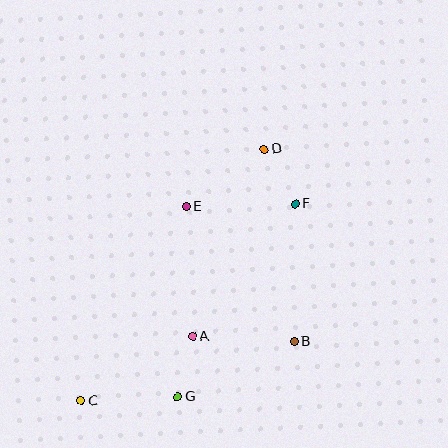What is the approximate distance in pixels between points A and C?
The distance between A and C is approximately 129 pixels.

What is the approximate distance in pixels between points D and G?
The distance between D and G is approximately 262 pixels.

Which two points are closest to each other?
Points A and G are closest to each other.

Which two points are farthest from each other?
Points C and D are farthest from each other.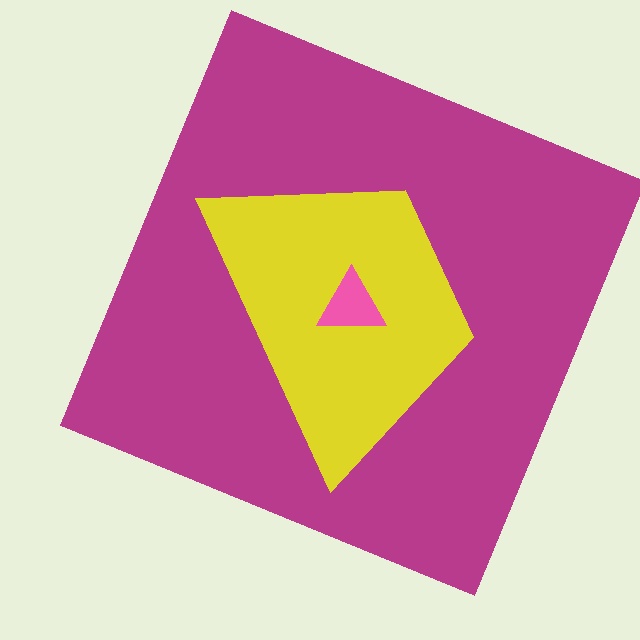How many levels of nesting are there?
3.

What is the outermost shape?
The magenta square.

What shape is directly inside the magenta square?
The yellow trapezoid.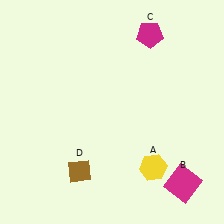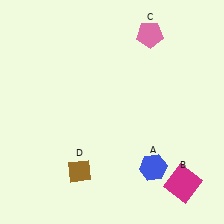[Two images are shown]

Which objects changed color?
A changed from yellow to blue. C changed from magenta to pink.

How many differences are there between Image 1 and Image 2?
There are 2 differences between the two images.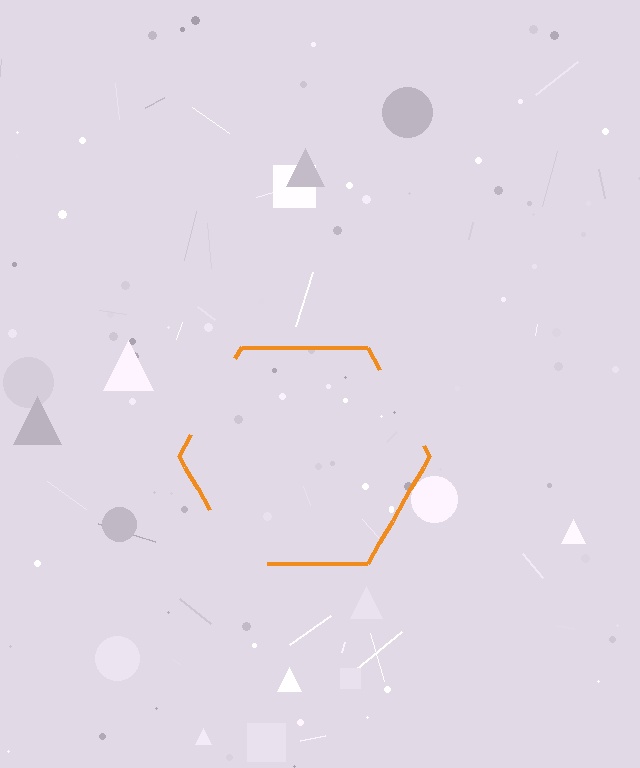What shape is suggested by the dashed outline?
The dashed outline suggests a hexagon.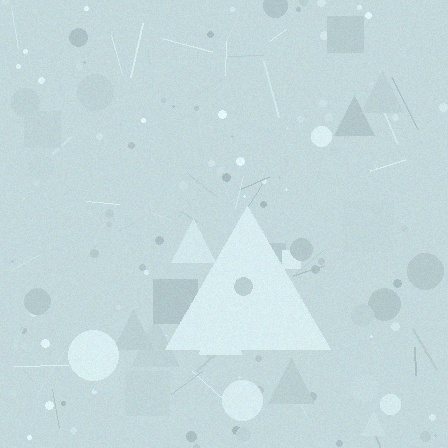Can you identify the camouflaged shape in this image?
The camouflaged shape is a triangle.